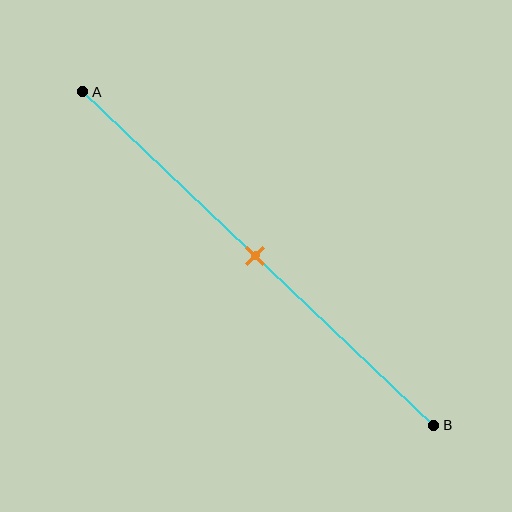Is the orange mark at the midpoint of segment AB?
Yes, the mark is approximately at the midpoint.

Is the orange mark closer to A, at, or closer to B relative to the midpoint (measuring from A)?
The orange mark is approximately at the midpoint of segment AB.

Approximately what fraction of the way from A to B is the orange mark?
The orange mark is approximately 50% of the way from A to B.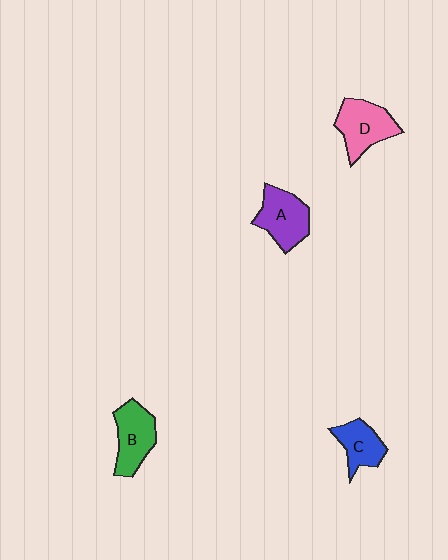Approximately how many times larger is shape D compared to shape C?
Approximately 1.4 times.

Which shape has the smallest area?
Shape C (blue).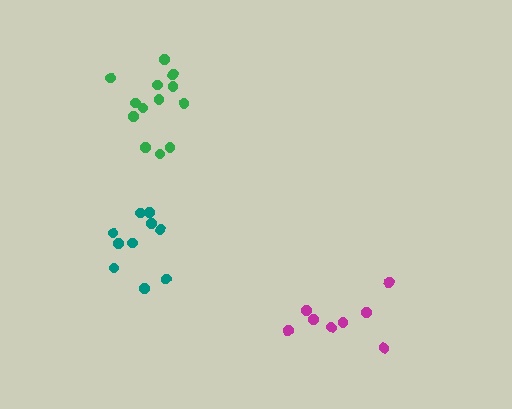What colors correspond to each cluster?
The clusters are colored: magenta, green, teal.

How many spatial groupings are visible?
There are 3 spatial groupings.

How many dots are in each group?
Group 1: 8 dots, Group 2: 13 dots, Group 3: 10 dots (31 total).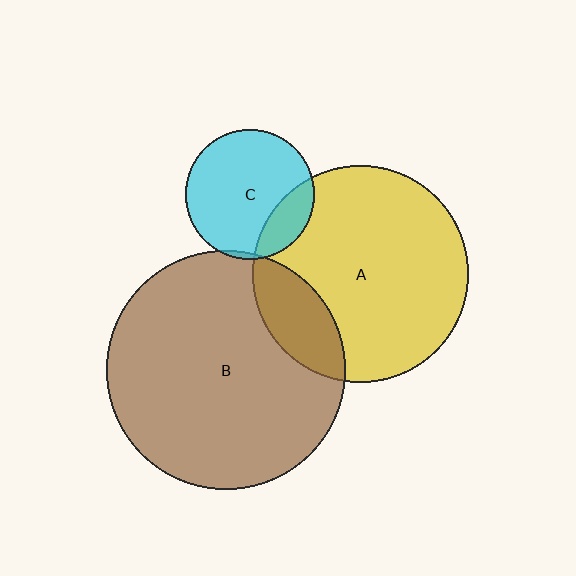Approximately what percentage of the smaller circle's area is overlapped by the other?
Approximately 5%.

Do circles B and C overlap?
Yes.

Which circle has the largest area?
Circle B (brown).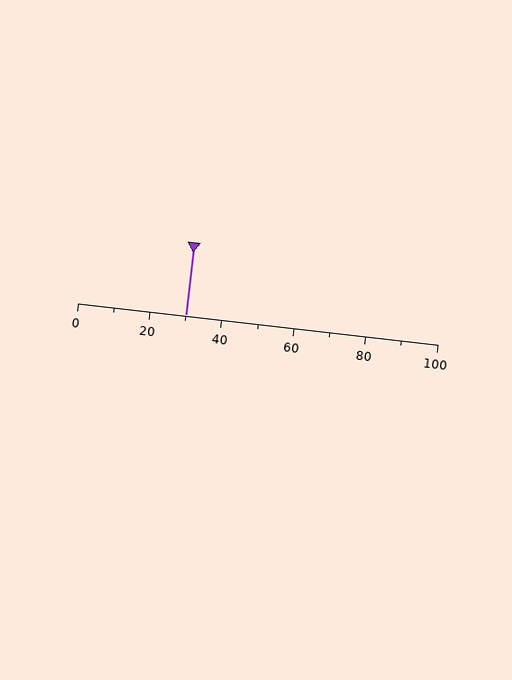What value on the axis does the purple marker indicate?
The marker indicates approximately 30.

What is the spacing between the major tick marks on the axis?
The major ticks are spaced 20 apart.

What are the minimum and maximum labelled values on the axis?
The axis runs from 0 to 100.